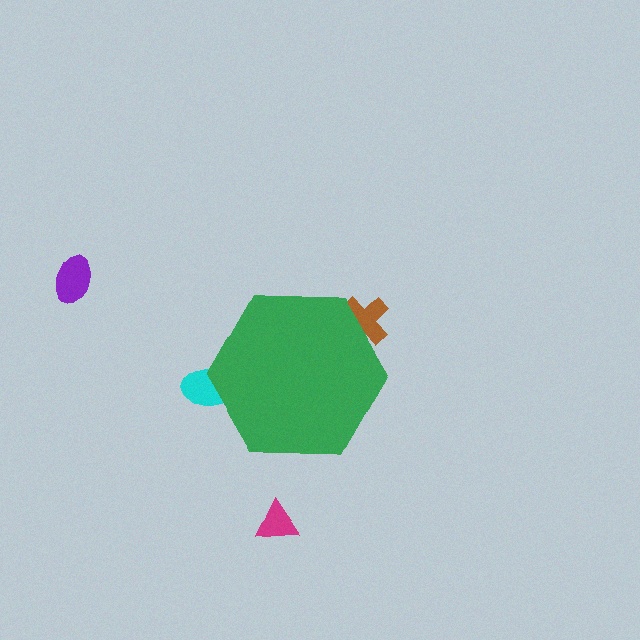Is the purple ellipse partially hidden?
No, the purple ellipse is fully visible.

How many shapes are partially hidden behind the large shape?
2 shapes are partially hidden.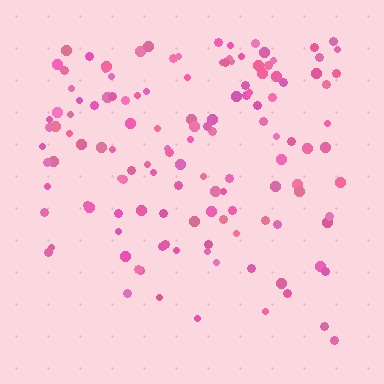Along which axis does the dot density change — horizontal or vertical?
Vertical.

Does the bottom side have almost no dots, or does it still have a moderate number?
Still a moderate number, just noticeably fewer than the top.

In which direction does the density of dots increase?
From bottom to top, with the top side densest.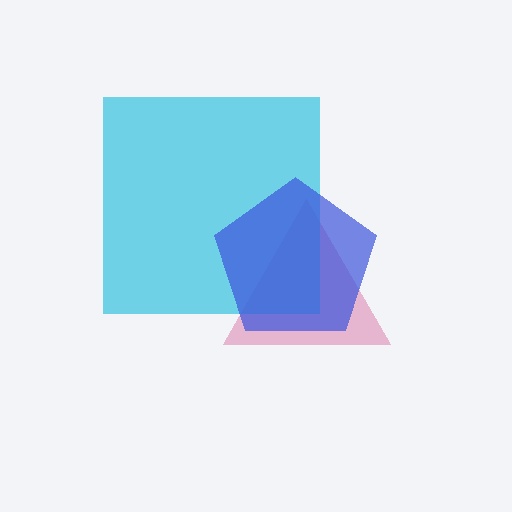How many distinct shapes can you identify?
There are 3 distinct shapes: a pink triangle, a cyan square, a blue pentagon.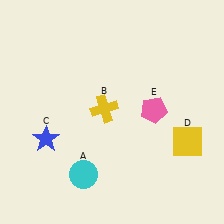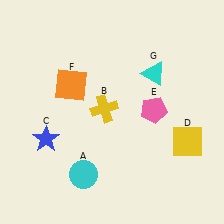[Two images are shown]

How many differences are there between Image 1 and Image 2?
There are 2 differences between the two images.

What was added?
An orange square (F), a cyan triangle (G) were added in Image 2.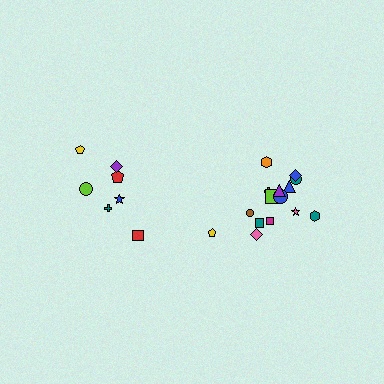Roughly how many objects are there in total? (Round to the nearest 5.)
Roughly 20 objects in total.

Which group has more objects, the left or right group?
The right group.